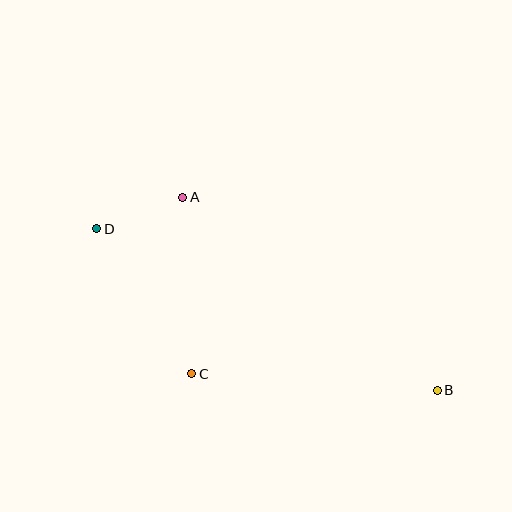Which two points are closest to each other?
Points A and D are closest to each other.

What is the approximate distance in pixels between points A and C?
The distance between A and C is approximately 177 pixels.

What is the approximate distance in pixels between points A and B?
The distance between A and B is approximately 320 pixels.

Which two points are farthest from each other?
Points B and D are farthest from each other.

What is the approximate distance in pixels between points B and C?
The distance between B and C is approximately 246 pixels.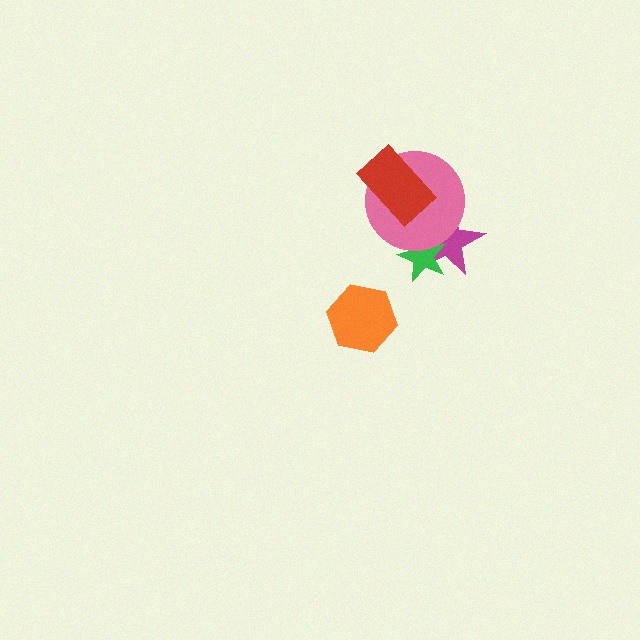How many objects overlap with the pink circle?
3 objects overlap with the pink circle.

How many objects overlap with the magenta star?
2 objects overlap with the magenta star.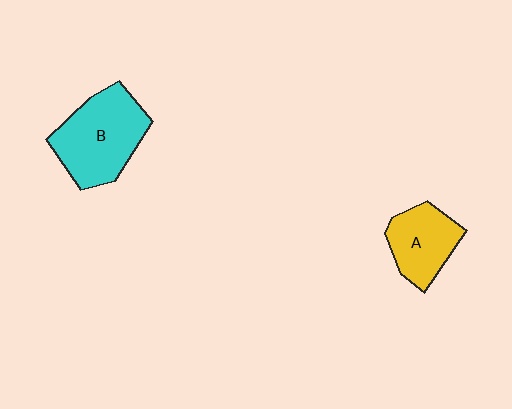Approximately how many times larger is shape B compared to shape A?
Approximately 1.5 times.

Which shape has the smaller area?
Shape A (yellow).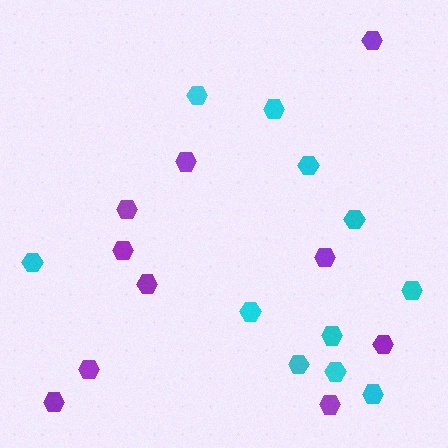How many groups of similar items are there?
There are 2 groups: one group of cyan hexagons (11) and one group of purple hexagons (10).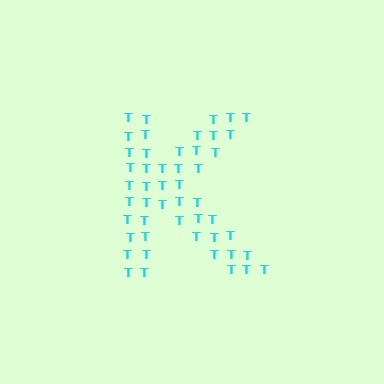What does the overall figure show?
The overall figure shows the letter K.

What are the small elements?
The small elements are letter T's.